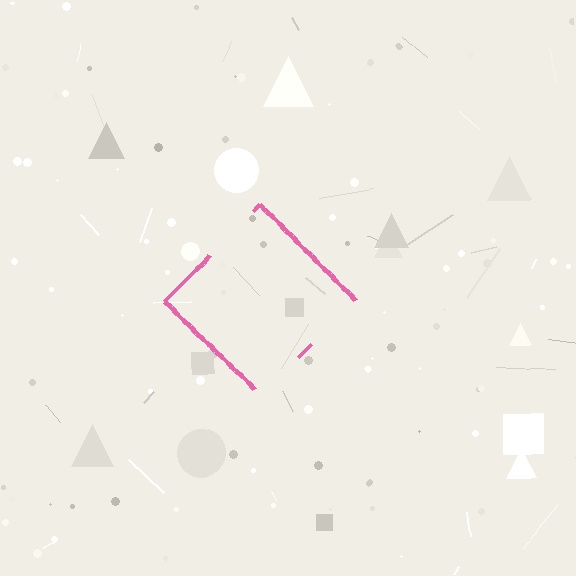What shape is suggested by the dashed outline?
The dashed outline suggests a diamond.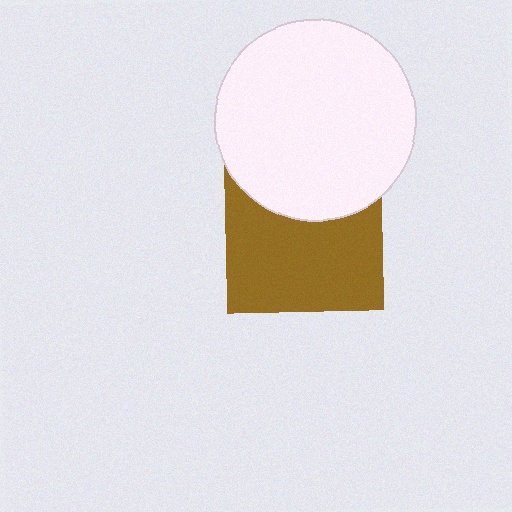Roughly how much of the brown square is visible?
Most of it is visible (roughly 66%).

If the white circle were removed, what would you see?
You would see the complete brown square.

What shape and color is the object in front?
The object in front is a white circle.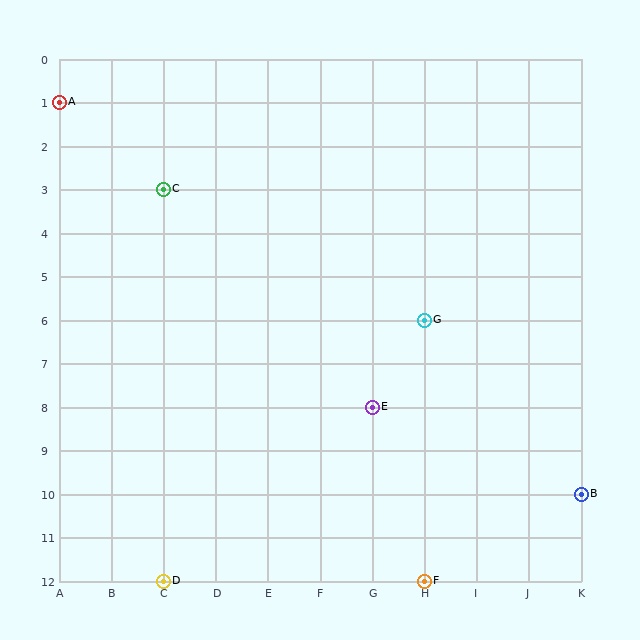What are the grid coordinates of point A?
Point A is at grid coordinates (A, 1).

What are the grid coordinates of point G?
Point G is at grid coordinates (H, 6).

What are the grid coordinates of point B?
Point B is at grid coordinates (K, 10).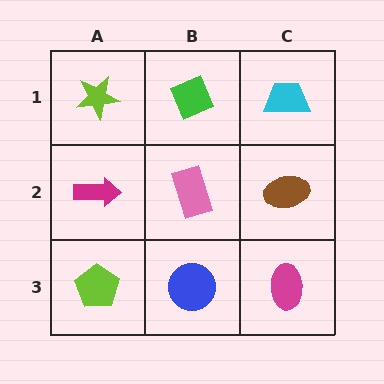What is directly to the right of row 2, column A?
A pink rectangle.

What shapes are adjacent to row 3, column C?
A brown ellipse (row 2, column C), a blue circle (row 3, column B).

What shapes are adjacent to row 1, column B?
A pink rectangle (row 2, column B), a lime star (row 1, column A), a cyan trapezoid (row 1, column C).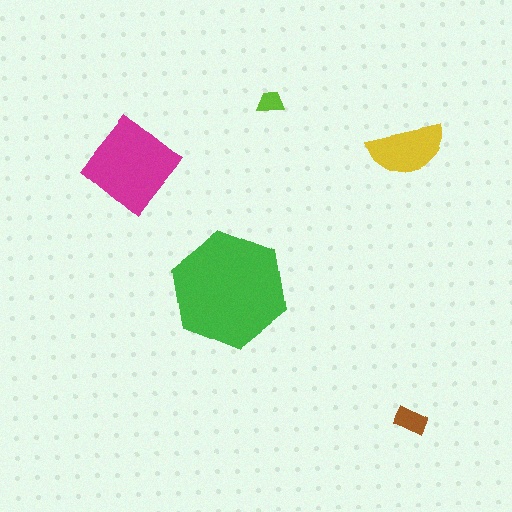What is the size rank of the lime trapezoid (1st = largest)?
5th.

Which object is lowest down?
The brown rectangle is bottommost.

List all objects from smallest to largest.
The lime trapezoid, the brown rectangle, the yellow semicircle, the magenta diamond, the green hexagon.